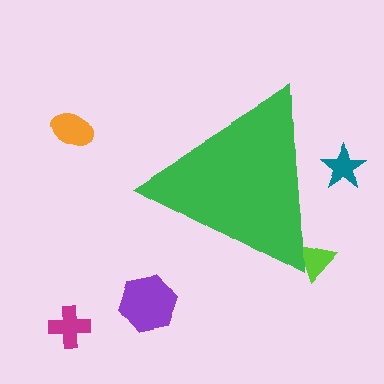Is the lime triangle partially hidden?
Yes, the lime triangle is partially hidden behind the green triangle.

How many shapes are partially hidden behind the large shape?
2 shapes are partially hidden.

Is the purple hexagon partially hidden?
No, the purple hexagon is fully visible.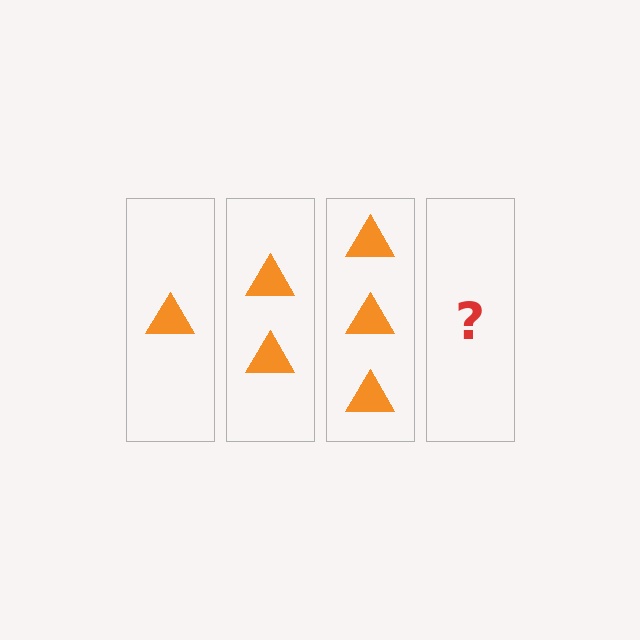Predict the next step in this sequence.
The next step is 4 triangles.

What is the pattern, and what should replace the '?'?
The pattern is that each step adds one more triangle. The '?' should be 4 triangles.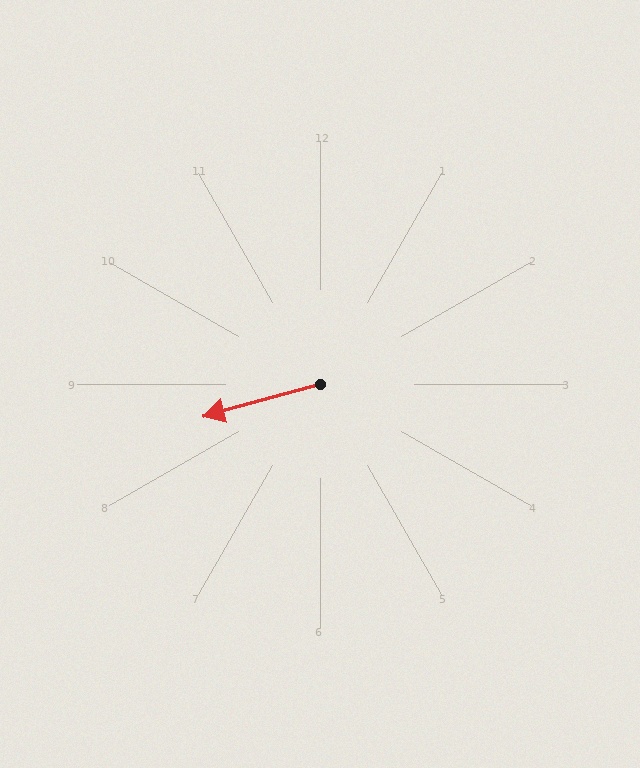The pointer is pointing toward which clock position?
Roughly 8 o'clock.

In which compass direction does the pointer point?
West.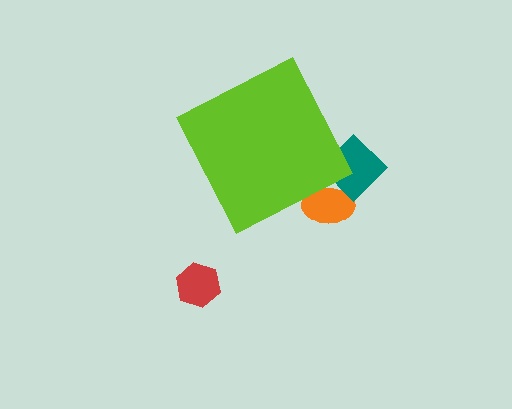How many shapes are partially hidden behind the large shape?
2 shapes are partially hidden.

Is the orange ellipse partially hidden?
Yes, the orange ellipse is partially hidden behind the lime diamond.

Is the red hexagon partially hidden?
No, the red hexagon is fully visible.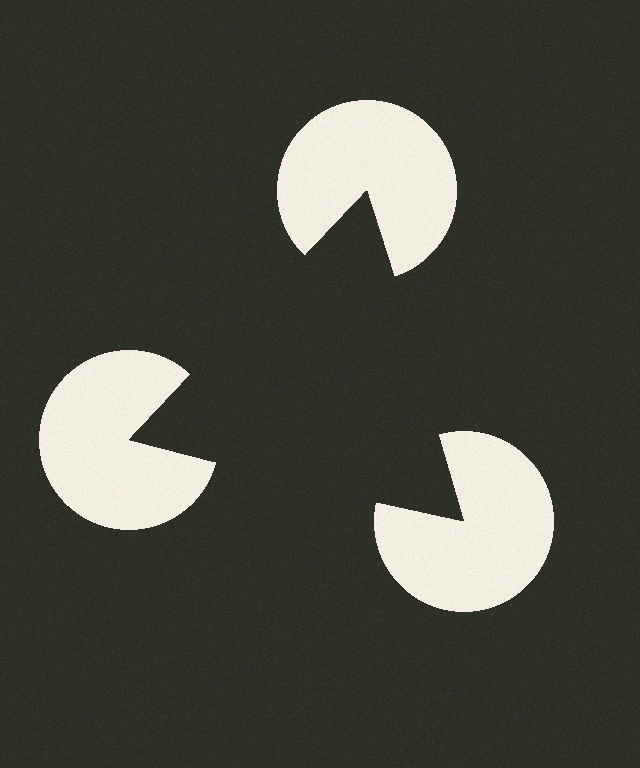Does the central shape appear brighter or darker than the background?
It typically appears slightly darker than the background, even though no actual brightness change is drawn.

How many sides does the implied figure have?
3 sides.